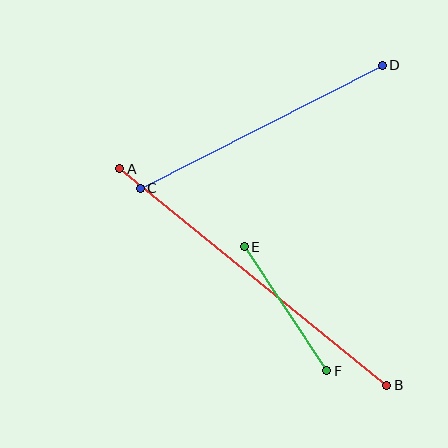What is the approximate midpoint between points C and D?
The midpoint is at approximately (261, 127) pixels.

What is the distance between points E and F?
The distance is approximately 149 pixels.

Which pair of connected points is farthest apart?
Points A and B are farthest apart.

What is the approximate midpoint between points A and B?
The midpoint is at approximately (253, 277) pixels.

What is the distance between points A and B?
The distance is approximately 344 pixels.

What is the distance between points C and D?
The distance is approximately 272 pixels.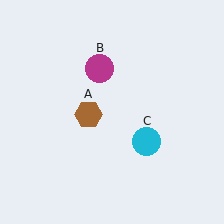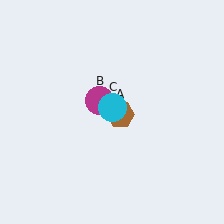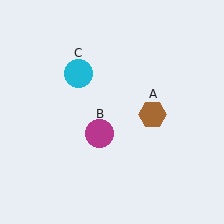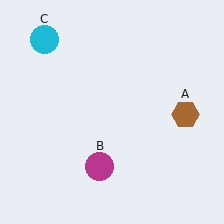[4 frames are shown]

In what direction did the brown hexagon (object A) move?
The brown hexagon (object A) moved right.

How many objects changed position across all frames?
3 objects changed position: brown hexagon (object A), magenta circle (object B), cyan circle (object C).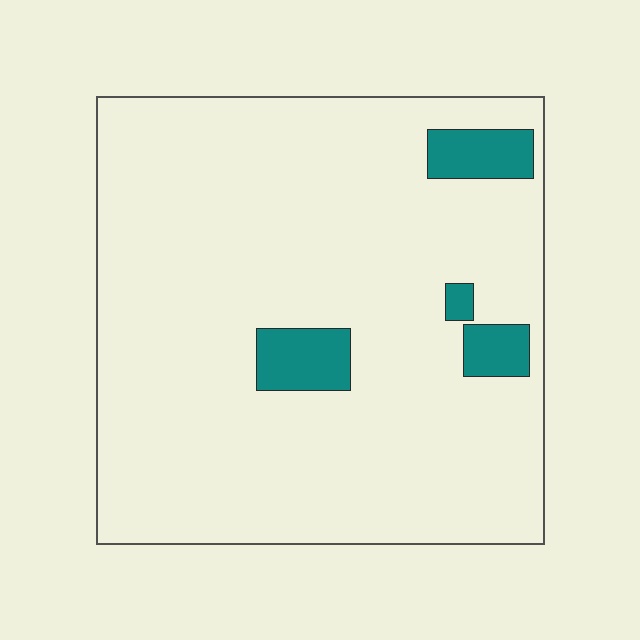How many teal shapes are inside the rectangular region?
4.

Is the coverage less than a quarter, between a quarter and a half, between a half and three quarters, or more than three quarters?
Less than a quarter.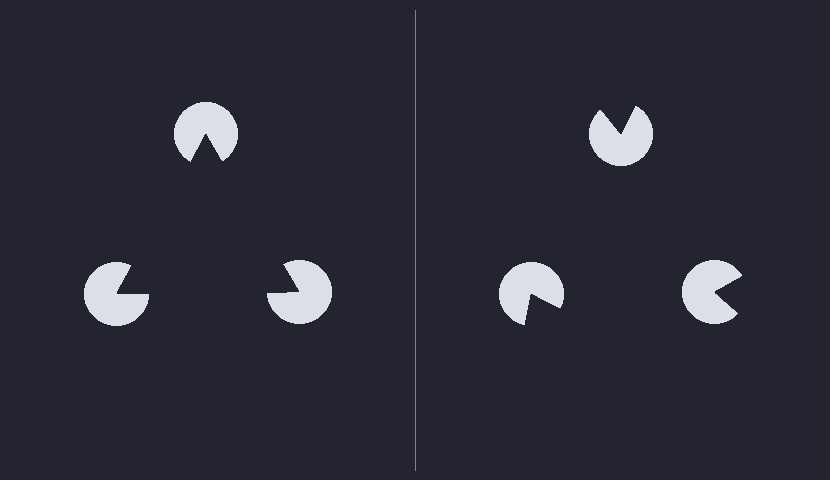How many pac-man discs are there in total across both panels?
6 — 3 on each side.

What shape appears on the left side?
An illusory triangle.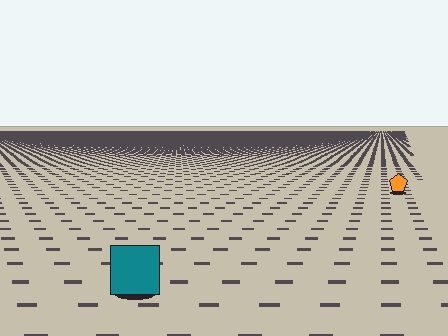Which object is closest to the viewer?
The teal square is closest. The texture marks near it are larger and more spread out.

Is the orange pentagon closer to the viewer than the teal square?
No. The teal square is closer — you can tell from the texture gradient: the ground texture is coarser near it.